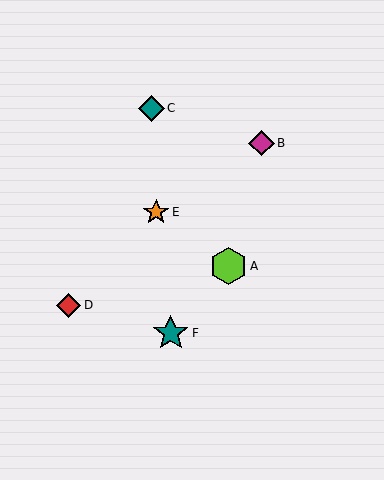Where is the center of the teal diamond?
The center of the teal diamond is at (152, 108).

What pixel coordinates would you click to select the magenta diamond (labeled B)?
Click at (261, 143) to select the magenta diamond B.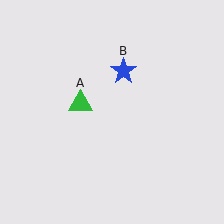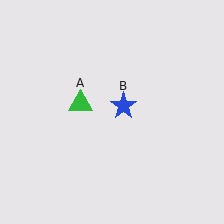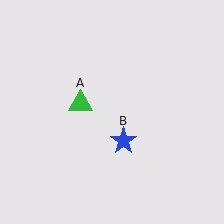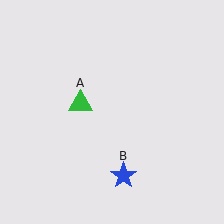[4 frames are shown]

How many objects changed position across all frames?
1 object changed position: blue star (object B).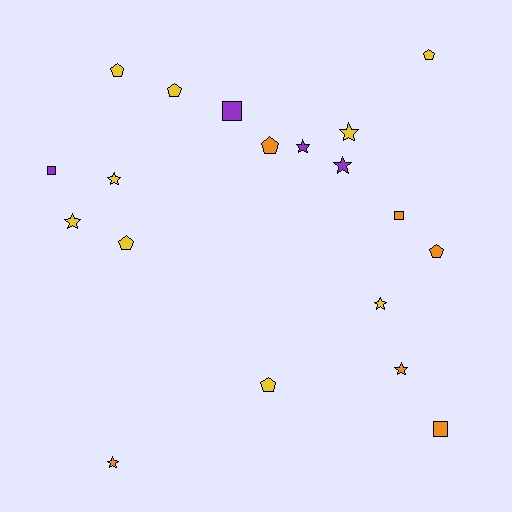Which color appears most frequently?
Yellow, with 9 objects.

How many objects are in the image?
There are 19 objects.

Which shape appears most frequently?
Star, with 8 objects.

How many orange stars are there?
There are 2 orange stars.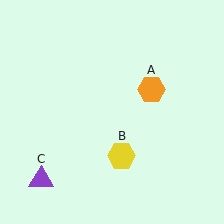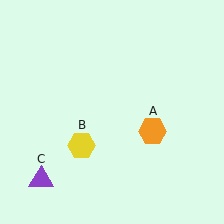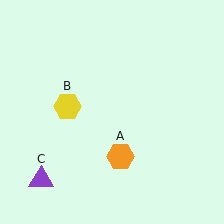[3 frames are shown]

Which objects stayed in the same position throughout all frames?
Purple triangle (object C) remained stationary.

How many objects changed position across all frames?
2 objects changed position: orange hexagon (object A), yellow hexagon (object B).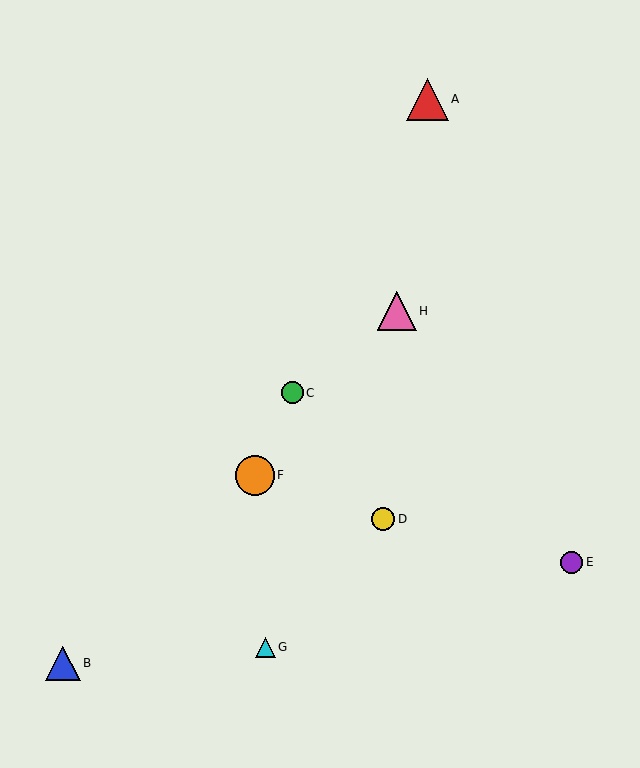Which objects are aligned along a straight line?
Objects A, C, F are aligned along a straight line.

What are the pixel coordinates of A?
Object A is at (427, 99).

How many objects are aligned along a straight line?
3 objects (A, C, F) are aligned along a straight line.